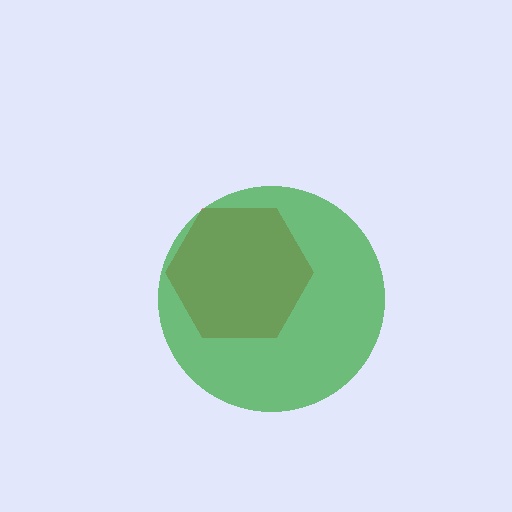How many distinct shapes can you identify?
There are 2 distinct shapes: a red hexagon, a green circle.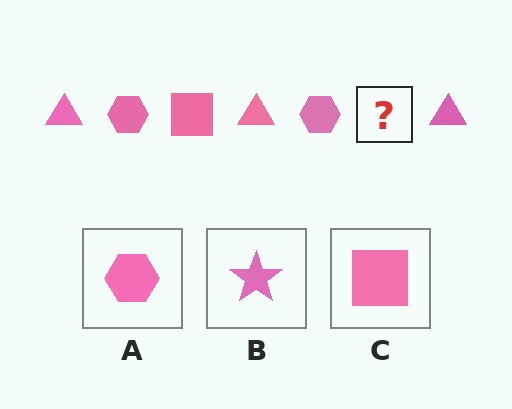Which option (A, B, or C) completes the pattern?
C.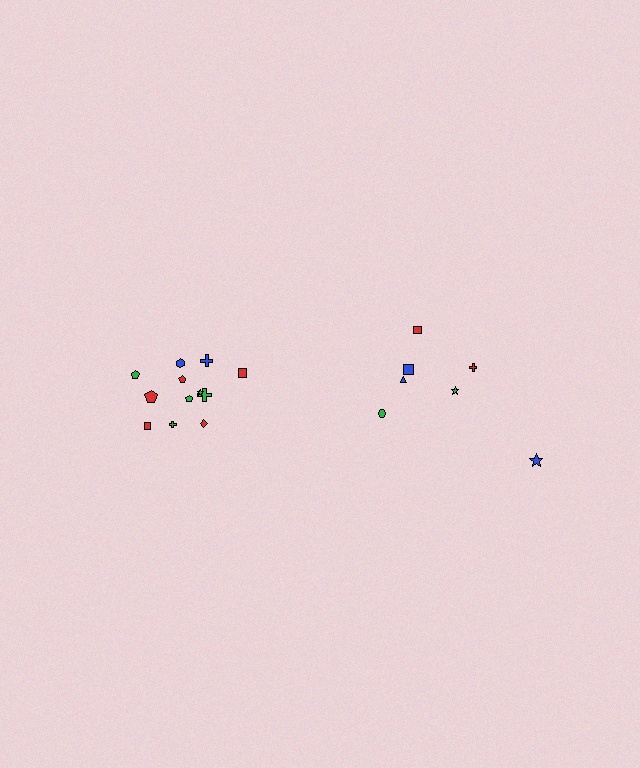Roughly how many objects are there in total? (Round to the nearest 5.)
Roughly 20 objects in total.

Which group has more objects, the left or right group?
The left group.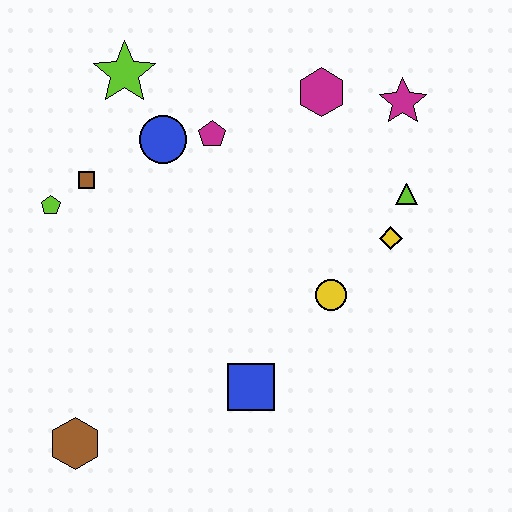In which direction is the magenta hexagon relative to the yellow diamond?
The magenta hexagon is above the yellow diamond.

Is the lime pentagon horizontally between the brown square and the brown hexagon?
No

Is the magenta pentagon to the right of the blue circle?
Yes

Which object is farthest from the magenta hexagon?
The brown hexagon is farthest from the magenta hexagon.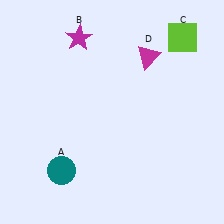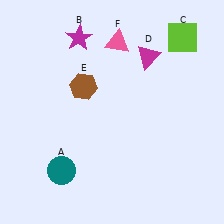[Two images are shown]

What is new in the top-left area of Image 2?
A brown hexagon (E) was added in the top-left area of Image 2.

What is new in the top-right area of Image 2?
A pink triangle (F) was added in the top-right area of Image 2.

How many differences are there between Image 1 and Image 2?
There are 2 differences between the two images.